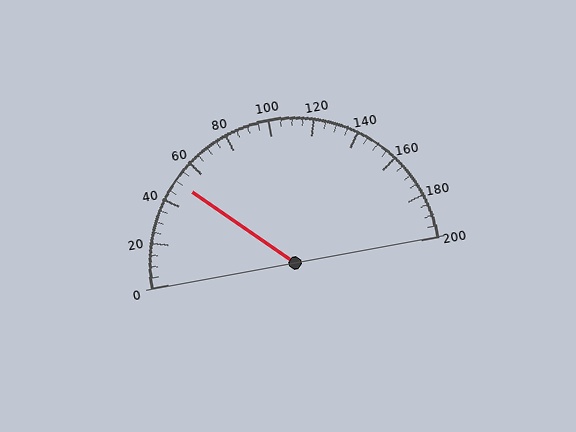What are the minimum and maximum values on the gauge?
The gauge ranges from 0 to 200.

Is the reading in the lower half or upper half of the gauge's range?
The reading is in the lower half of the range (0 to 200).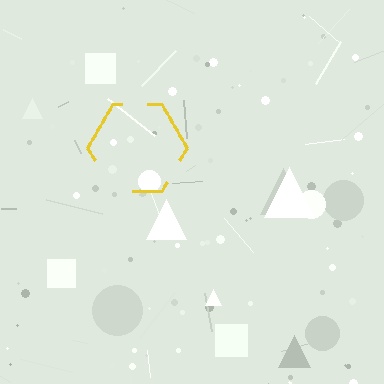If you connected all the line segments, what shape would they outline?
They would outline a hexagon.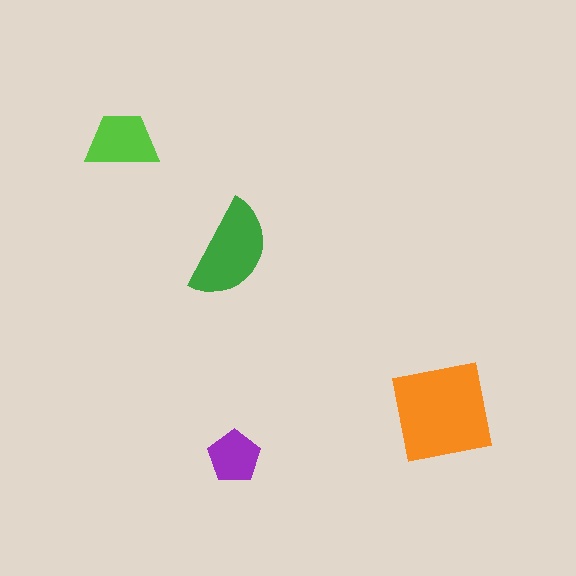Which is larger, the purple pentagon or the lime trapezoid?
The lime trapezoid.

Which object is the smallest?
The purple pentagon.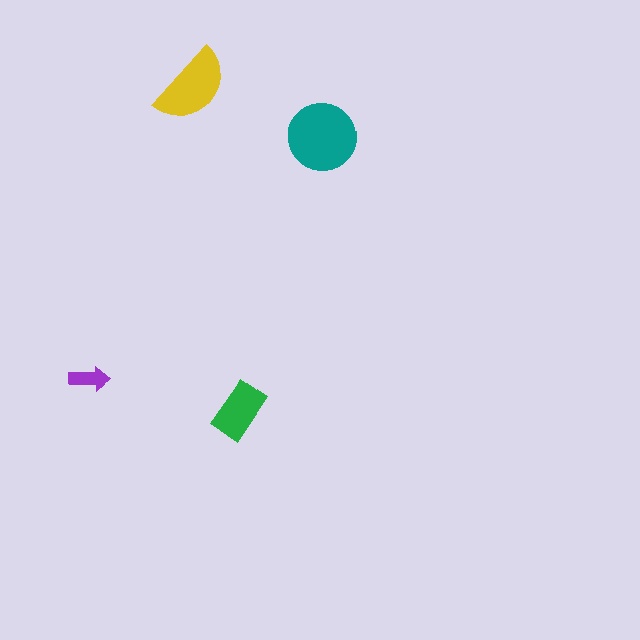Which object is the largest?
The teal circle.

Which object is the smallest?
The purple arrow.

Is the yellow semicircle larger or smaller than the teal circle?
Smaller.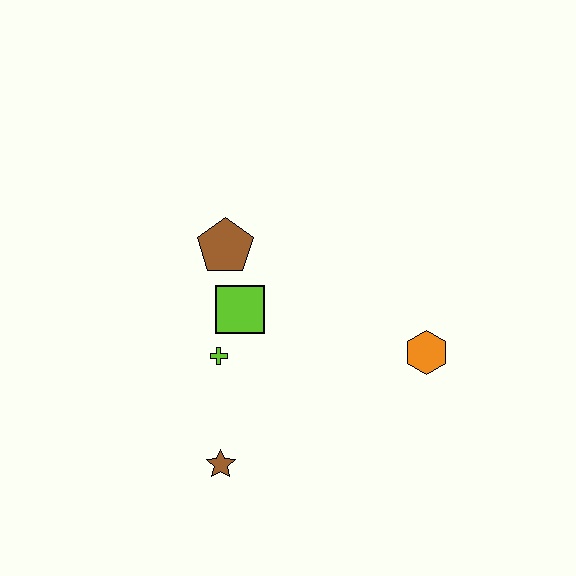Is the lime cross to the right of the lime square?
No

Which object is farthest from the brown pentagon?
The orange hexagon is farthest from the brown pentagon.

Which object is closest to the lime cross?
The lime square is closest to the lime cross.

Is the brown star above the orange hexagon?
No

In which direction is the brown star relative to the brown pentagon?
The brown star is below the brown pentagon.